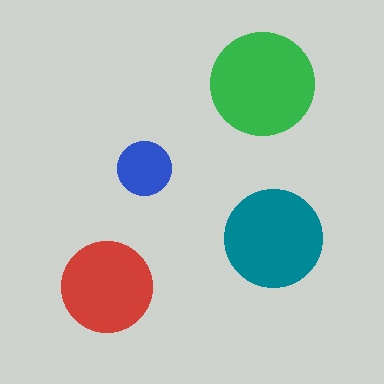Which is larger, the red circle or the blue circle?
The red one.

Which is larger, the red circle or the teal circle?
The teal one.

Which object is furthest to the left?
The red circle is leftmost.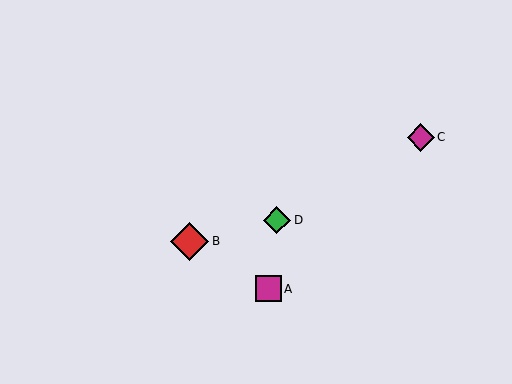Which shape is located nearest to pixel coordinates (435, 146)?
The magenta diamond (labeled C) at (421, 137) is nearest to that location.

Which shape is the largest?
The red diamond (labeled B) is the largest.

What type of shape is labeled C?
Shape C is a magenta diamond.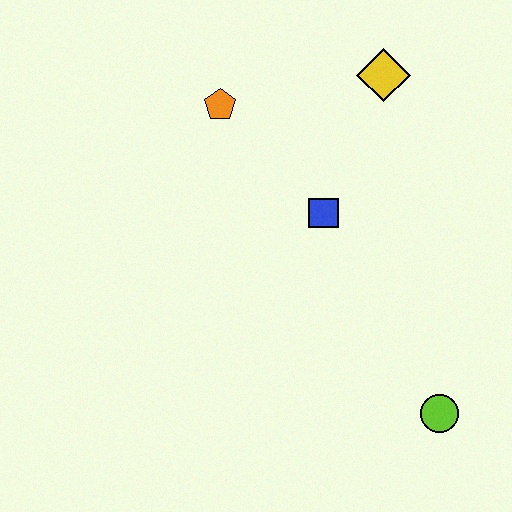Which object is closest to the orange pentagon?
The blue square is closest to the orange pentagon.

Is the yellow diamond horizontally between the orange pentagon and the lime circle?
Yes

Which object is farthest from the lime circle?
The orange pentagon is farthest from the lime circle.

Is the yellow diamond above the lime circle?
Yes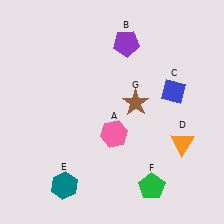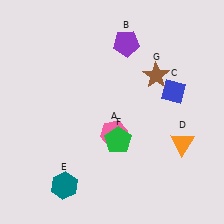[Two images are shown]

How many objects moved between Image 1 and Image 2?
2 objects moved between the two images.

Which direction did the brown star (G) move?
The brown star (G) moved up.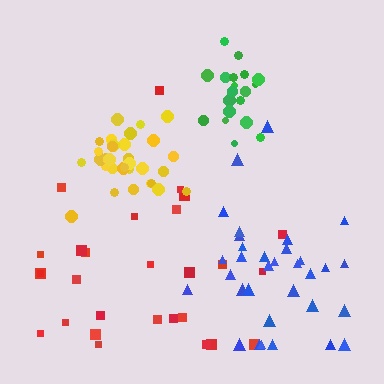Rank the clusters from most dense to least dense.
yellow, green, blue, red.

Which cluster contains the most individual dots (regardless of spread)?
Blue (33).